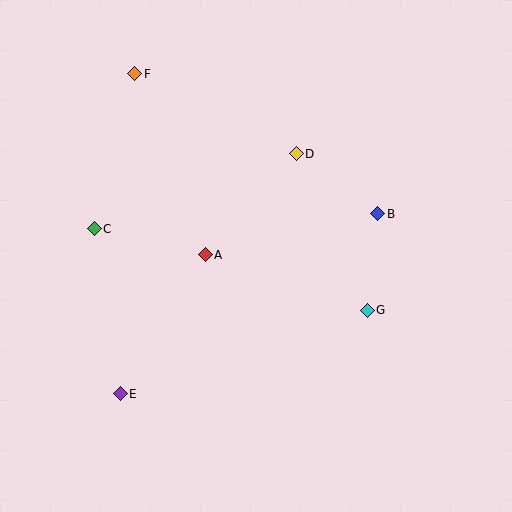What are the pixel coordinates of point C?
Point C is at (94, 229).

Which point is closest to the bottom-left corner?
Point E is closest to the bottom-left corner.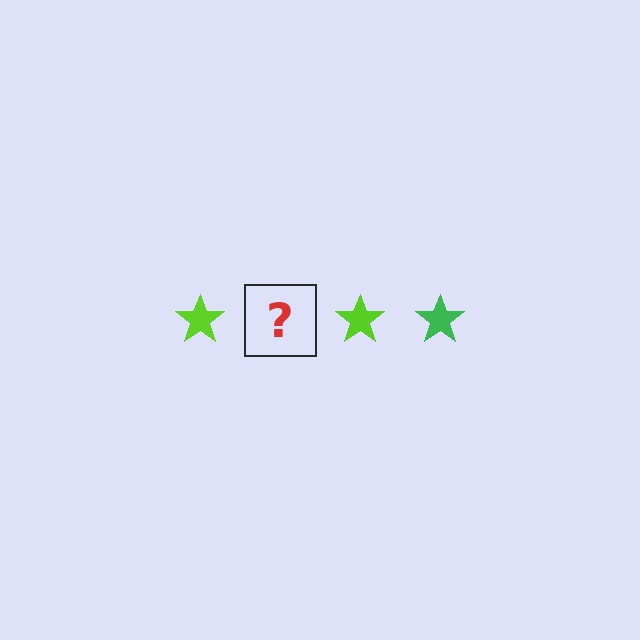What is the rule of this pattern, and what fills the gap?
The rule is that the pattern cycles through lime, green stars. The gap should be filled with a green star.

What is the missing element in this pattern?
The missing element is a green star.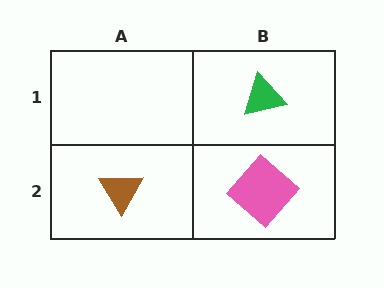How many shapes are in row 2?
2 shapes.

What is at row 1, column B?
A green triangle.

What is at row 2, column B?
A pink diamond.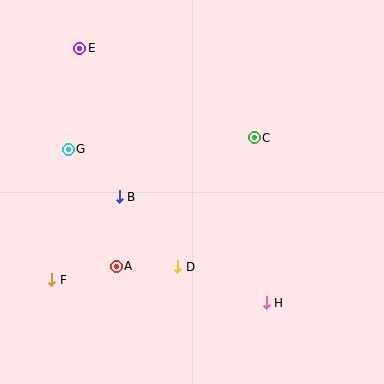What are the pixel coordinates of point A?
Point A is at (116, 266).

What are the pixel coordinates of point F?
Point F is at (52, 280).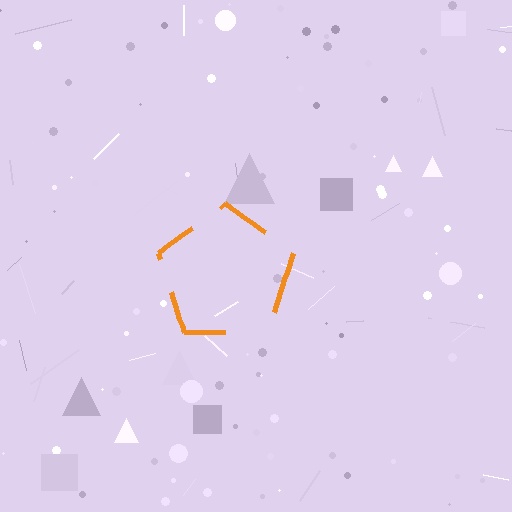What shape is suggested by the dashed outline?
The dashed outline suggests a pentagon.